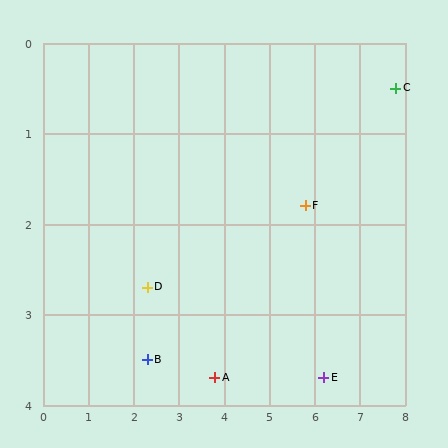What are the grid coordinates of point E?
Point E is at approximately (6.2, 3.7).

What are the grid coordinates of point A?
Point A is at approximately (3.8, 3.7).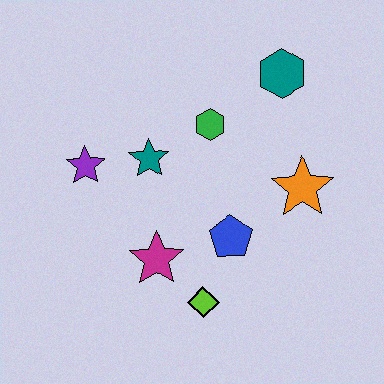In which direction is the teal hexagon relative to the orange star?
The teal hexagon is above the orange star.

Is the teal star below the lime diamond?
No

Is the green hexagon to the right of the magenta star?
Yes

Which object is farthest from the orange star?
The purple star is farthest from the orange star.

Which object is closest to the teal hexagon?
The green hexagon is closest to the teal hexagon.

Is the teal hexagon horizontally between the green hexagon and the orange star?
Yes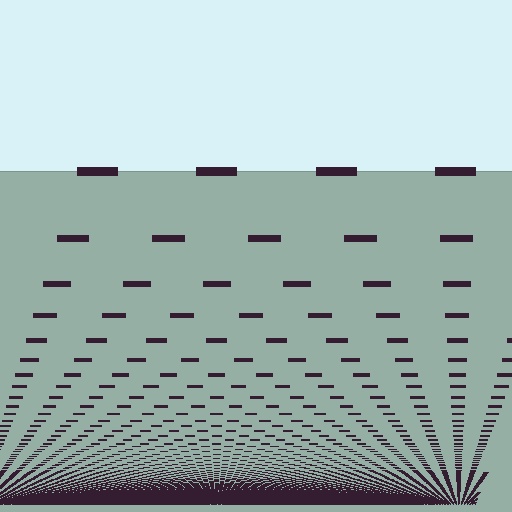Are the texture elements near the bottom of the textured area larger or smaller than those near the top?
Smaller. The gradient is inverted — elements near the bottom are smaller and denser.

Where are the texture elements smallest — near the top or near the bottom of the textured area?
Near the bottom.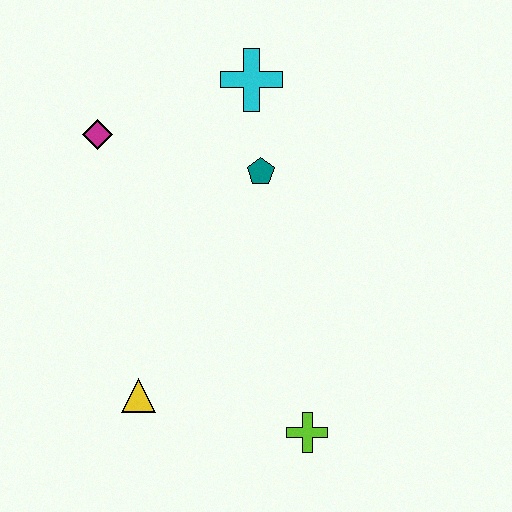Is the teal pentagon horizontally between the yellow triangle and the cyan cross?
No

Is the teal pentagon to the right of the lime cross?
No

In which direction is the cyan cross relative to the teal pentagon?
The cyan cross is above the teal pentagon.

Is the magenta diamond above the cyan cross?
No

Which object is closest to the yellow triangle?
The lime cross is closest to the yellow triangle.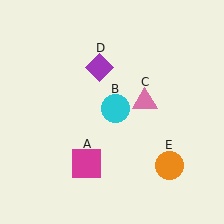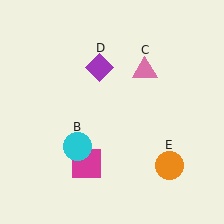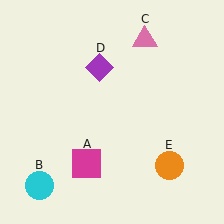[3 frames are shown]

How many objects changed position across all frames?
2 objects changed position: cyan circle (object B), pink triangle (object C).